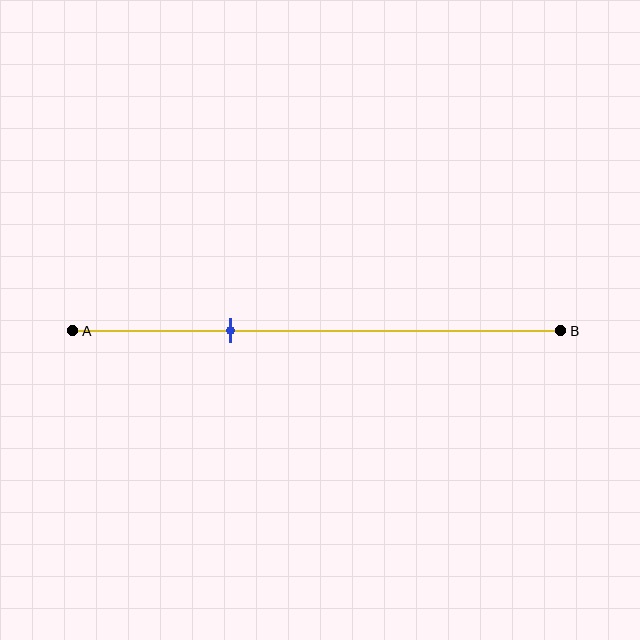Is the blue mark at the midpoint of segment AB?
No, the mark is at about 30% from A, not at the 50% midpoint.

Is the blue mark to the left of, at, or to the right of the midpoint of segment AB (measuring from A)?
The blue mark is to the left of the midpoint of segment AB.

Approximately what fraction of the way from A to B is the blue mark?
The blue mark is approximately 30% of the way from A to B.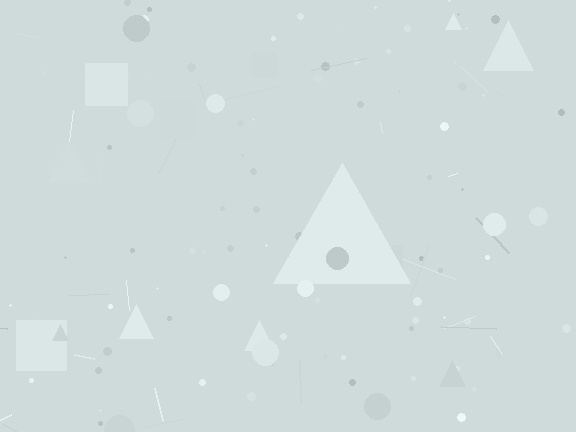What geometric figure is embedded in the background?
A triangle is embedded in the background.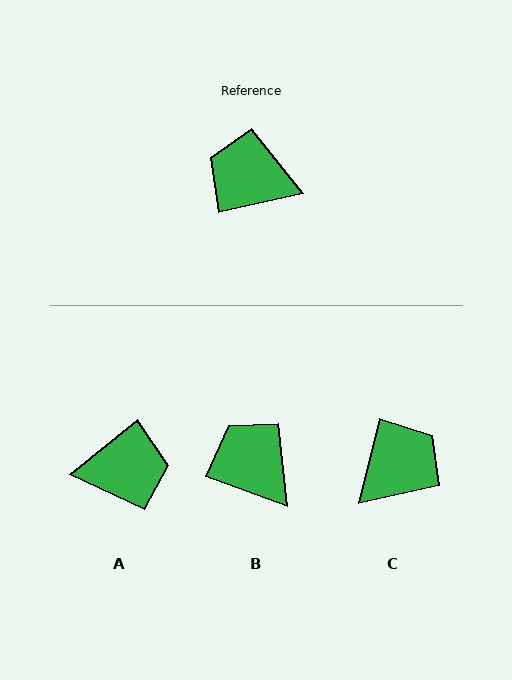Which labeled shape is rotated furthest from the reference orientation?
A, about 154 degrees away.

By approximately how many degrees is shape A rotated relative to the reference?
Approximately 154 degrees clockwise.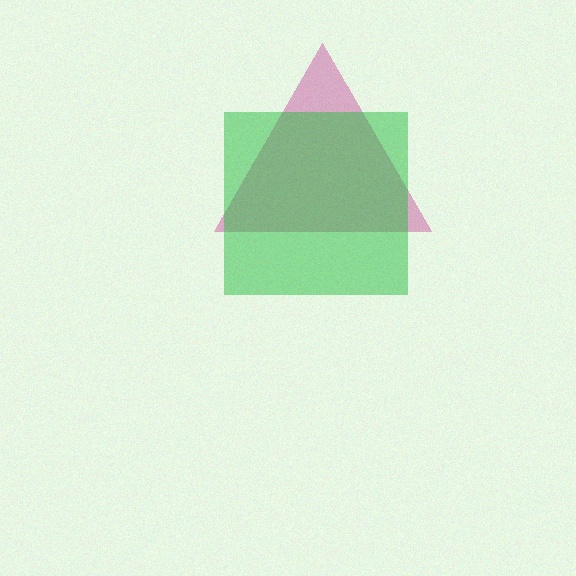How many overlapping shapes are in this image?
There are 2 overlapping shapes in the image.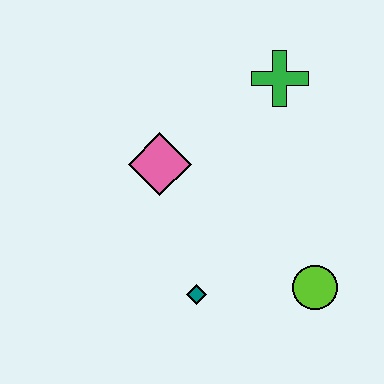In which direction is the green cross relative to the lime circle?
The green cross is above the lime circle.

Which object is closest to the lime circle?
The teal diamond is closest to the lime circle.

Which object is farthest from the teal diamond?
The green cross is farthest from the teal diamond.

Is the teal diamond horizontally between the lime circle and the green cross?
No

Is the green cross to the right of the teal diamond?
Yes